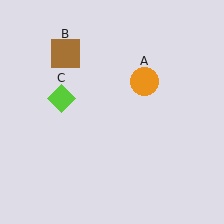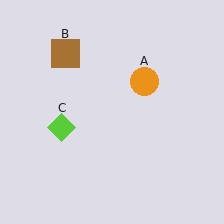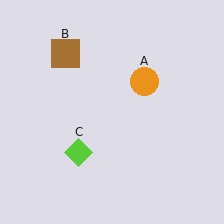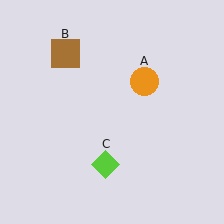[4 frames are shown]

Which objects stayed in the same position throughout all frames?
Orange circle (object A) and brown square (object B) remained stationary.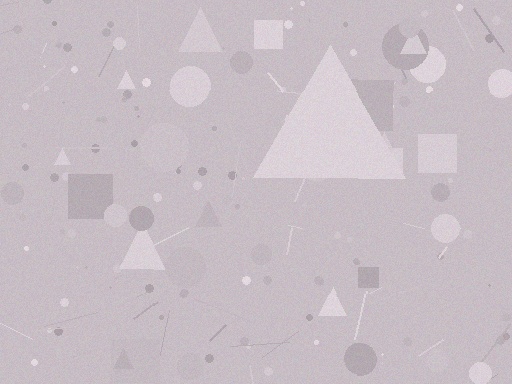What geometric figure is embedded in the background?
A triangle is embedded in the background.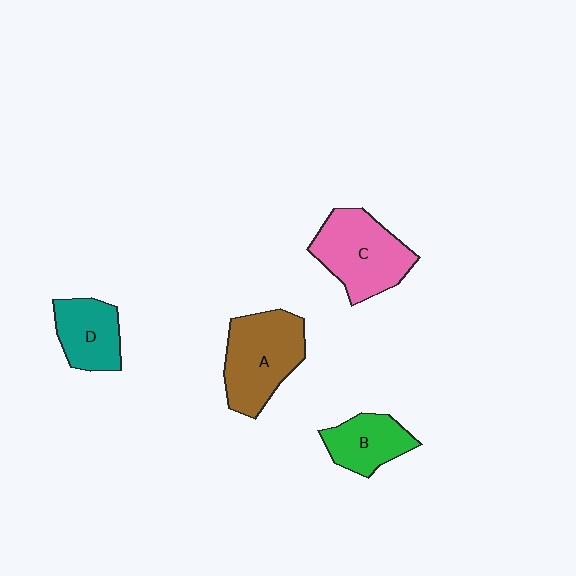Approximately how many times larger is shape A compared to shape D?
Approximately 1.5 times.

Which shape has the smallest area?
Shape B (green).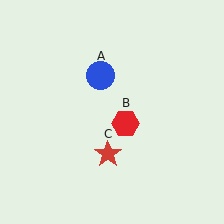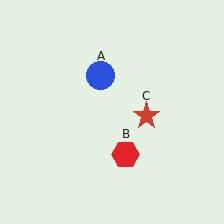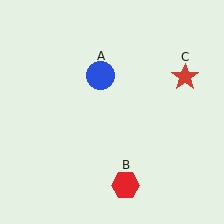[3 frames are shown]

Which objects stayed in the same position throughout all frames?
Blue circle (object A) remained stationary.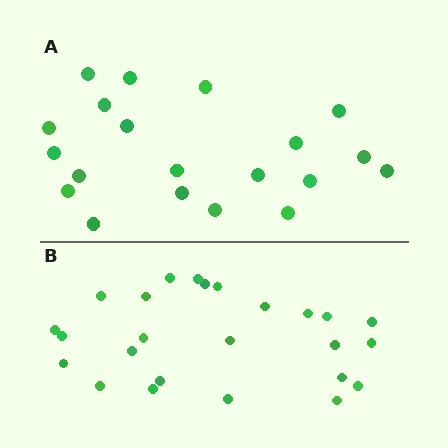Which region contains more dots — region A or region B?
Region B (the bottom region) has more dots.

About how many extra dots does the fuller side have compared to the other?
Region B has about 5 more dots than region A.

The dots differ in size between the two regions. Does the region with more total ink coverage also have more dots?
No. Region A has more total ink coverage because its dots are larger, but region B actually contains more individual dots. Total area can be misleading — the number of items is what matters here.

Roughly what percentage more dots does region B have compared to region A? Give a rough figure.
About 25% more.